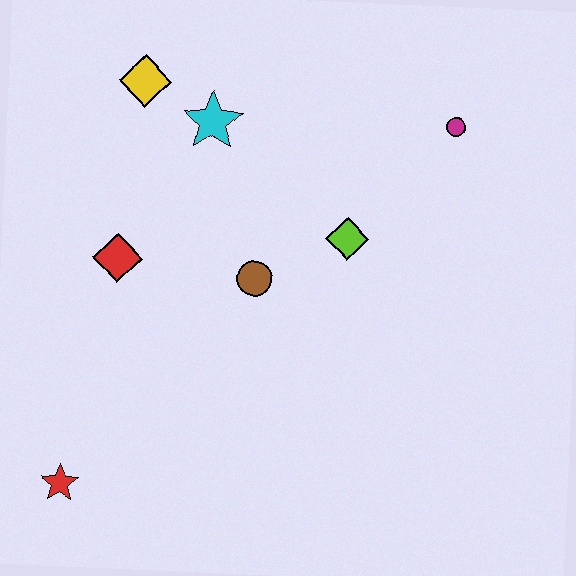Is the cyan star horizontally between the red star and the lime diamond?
Yes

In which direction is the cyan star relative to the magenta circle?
The cyan star is to the left of the magenta circle.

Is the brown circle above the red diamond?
No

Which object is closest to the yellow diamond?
The cyan star is closest to the yellow diamond.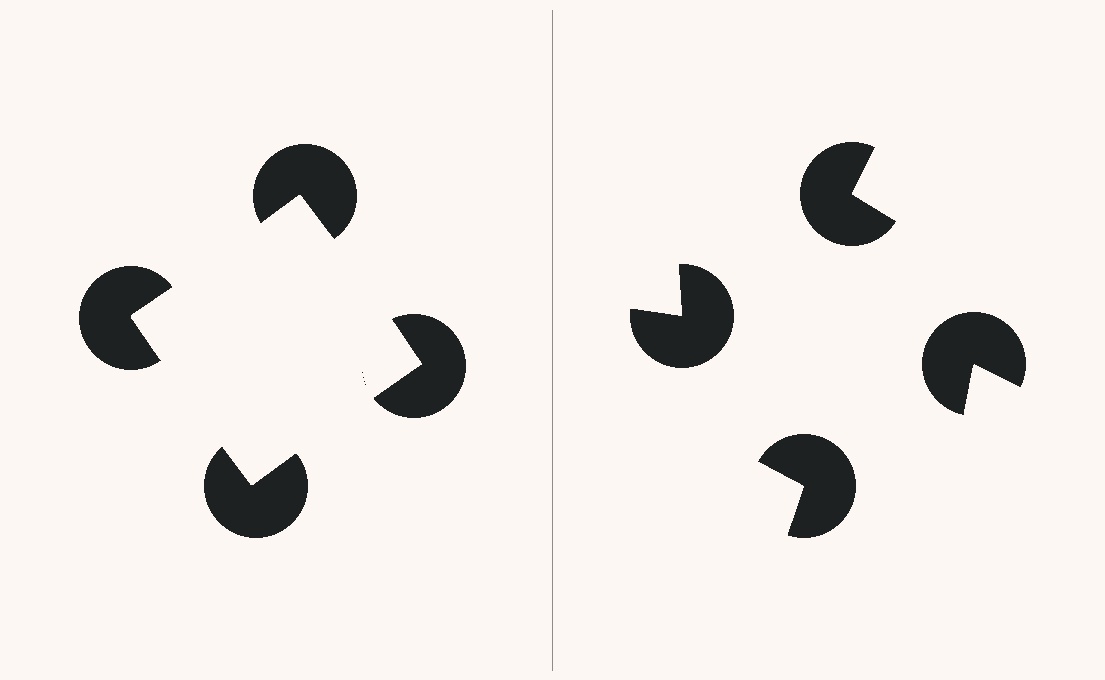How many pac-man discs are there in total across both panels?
8 — 4 on each side.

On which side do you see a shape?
An illusory square appears on the left side. On the right side the wedge cuts are rotated, so no coherent shape forms.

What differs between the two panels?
The pac-man discs are positioned identically on both sides; only the wedge orientations differ. On the left they align to a square; on the right they are misaligned.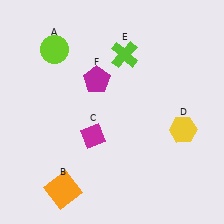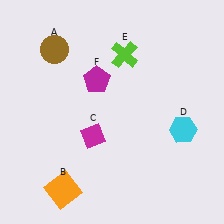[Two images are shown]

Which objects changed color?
A changed from lime to brown. D changed from yellow to cyan.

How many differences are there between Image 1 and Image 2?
There are 2 differences between the two images.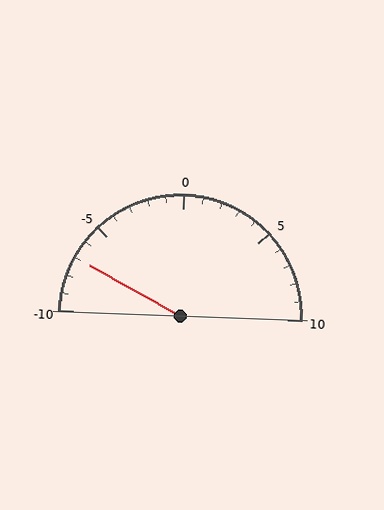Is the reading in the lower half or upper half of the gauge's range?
The reading is in the lower half of the range (-10 to 10).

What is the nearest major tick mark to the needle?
The nearest major tick mark is -5.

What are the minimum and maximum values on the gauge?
The gauge ranges from -10 to 10.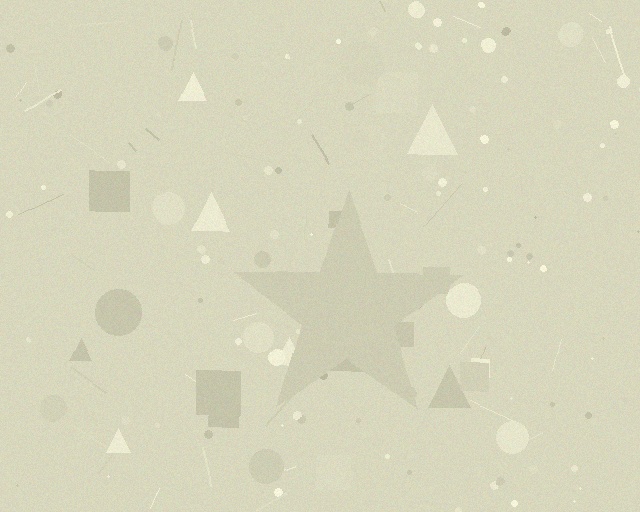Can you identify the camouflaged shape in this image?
The camouflaged shape is a star.